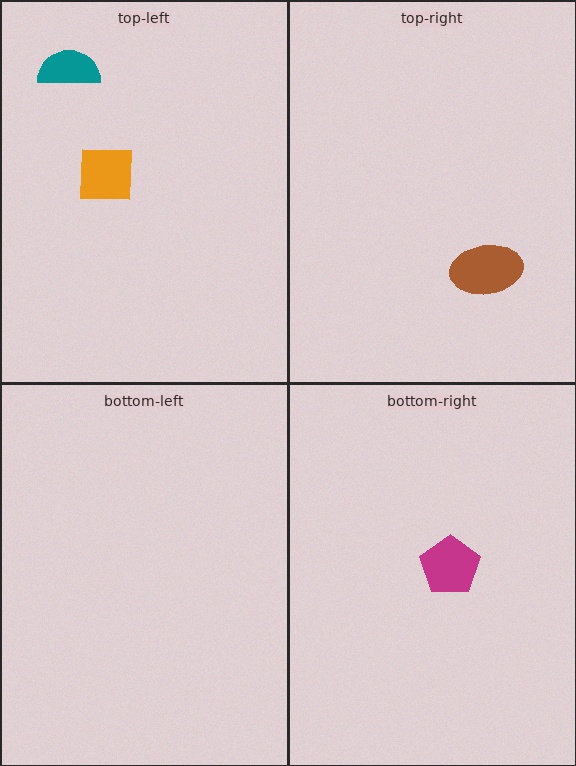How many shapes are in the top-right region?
1.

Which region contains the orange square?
The top-left region.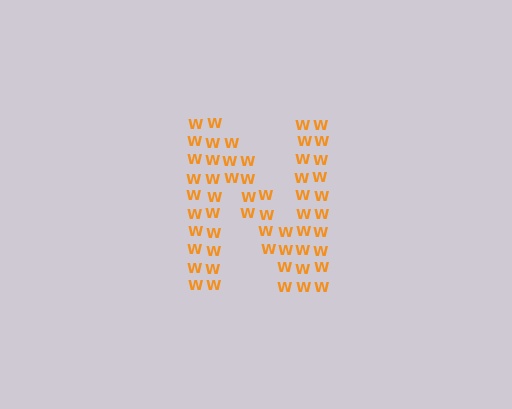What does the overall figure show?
The overall figure shows the letter N.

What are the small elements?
The small elements are letter W's.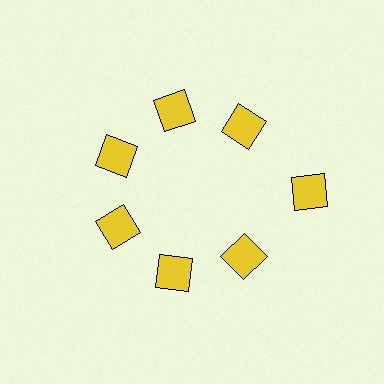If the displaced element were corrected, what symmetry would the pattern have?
It would have 7-fold rotational symmetry — the pattern would map onto itself every 51 degrees.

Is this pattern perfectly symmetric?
No. The 7 yellow diamonds are arranged in a ring, but one element near the 3 o'clock position is pushed outward from the center, breaking the 7-fold rotational symmetry.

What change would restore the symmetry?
The symmetry would be restored by moving it inward, back onto the ring so that all 7 diamonds sit at equal angles and equal distance from the center.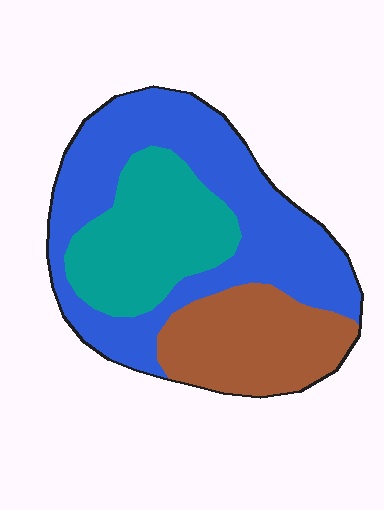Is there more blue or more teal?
Blue.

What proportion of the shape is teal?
Teal covers 27% of the shape.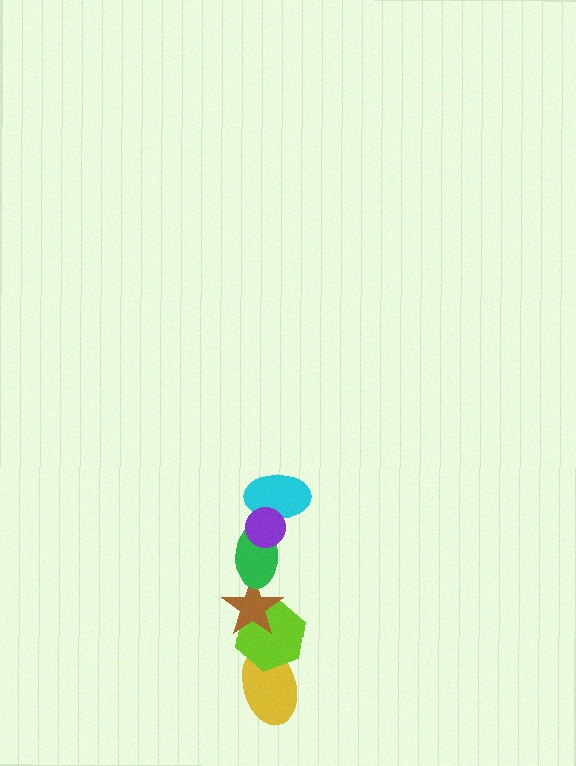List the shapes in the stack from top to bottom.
From top to bottom: the purple circle, the cyan ellipse, the green ellipse, the brown star, the lime hexagon, the yellow ellipse.